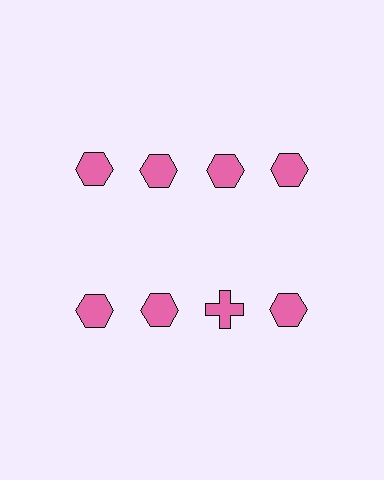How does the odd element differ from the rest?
It has a different shape: cross instead of hexagon.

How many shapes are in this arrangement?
There are 8 shapes arranged in a grid pattern.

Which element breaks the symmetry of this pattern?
The pink cross in the second row, center column breaks the symmetry. All other shapes are pink hexagons.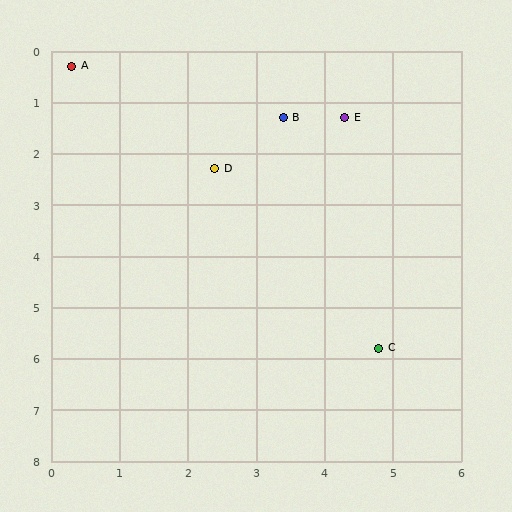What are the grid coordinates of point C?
Point C is at approximately (4.8, 5.8).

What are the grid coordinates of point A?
Point A is at approximately (0.3, 0.3).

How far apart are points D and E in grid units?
Points D and E are about 2.1 grid units apart.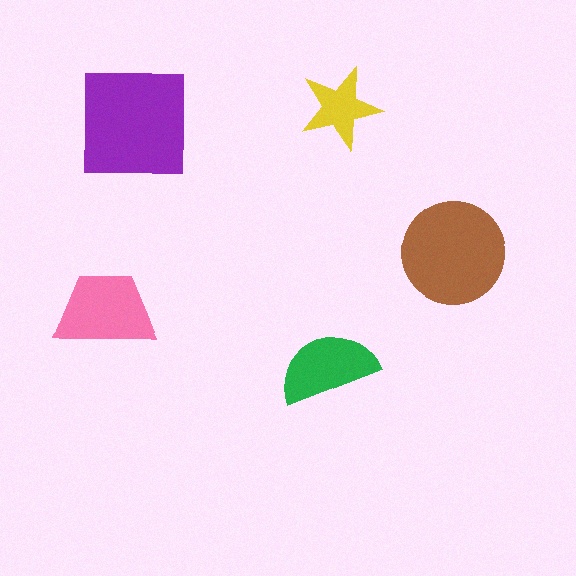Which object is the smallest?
The yellow star.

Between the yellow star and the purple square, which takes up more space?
The purple square.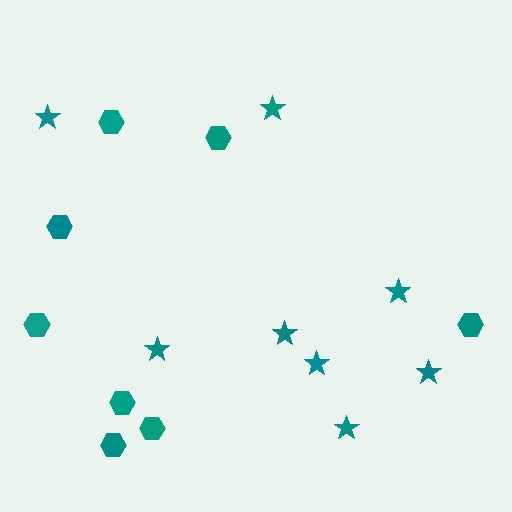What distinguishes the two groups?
There are 2 groups: one group of hexagons (8) and one group of stars (8).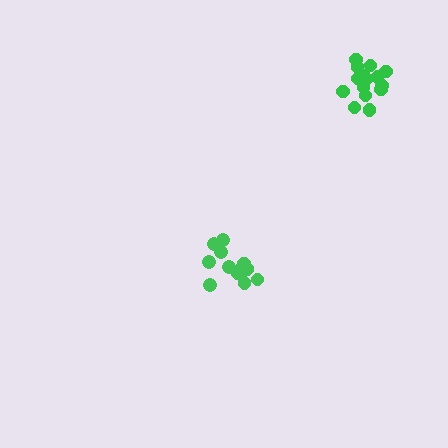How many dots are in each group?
Group 1: 13 dots, Group 2: 15 dots (28 total).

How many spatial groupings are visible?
There are 2 spatial groupings.